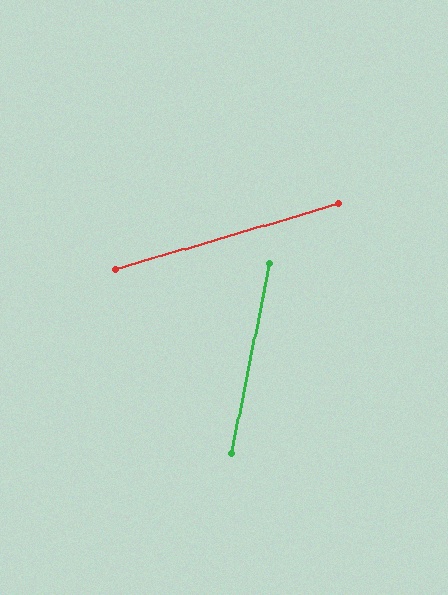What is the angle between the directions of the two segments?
Approximately 62 degrees.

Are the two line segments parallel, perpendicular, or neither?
Neither parallel nor perpendicular — they differ by about 62°.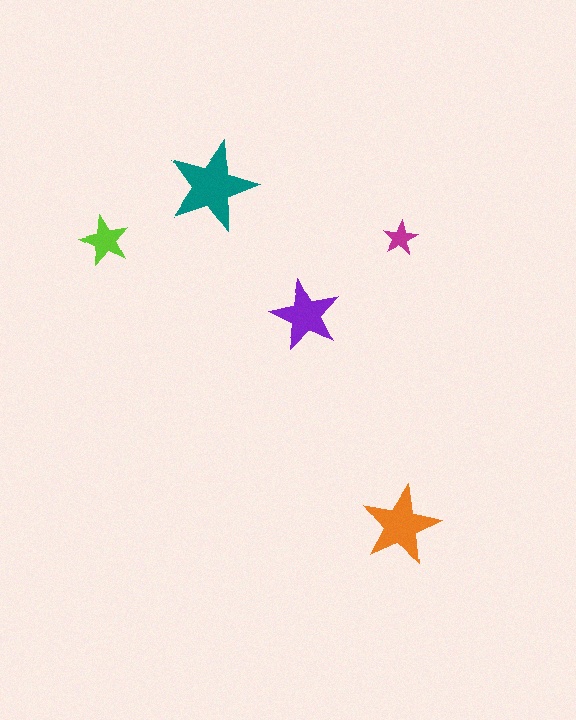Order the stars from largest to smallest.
the teal one, the orange one, the purple one, the lime one, the magenta one.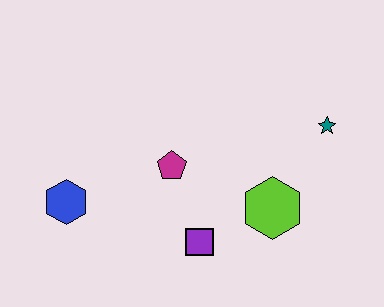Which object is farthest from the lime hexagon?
The blue hexagon is farthest from the lime hexagon.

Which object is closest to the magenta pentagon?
The purple square is closest to the magenta pentagon.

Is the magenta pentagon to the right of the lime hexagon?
No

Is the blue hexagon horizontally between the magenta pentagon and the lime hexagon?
No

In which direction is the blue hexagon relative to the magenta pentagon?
The blue hexagon is to the left of the magenta pentagon.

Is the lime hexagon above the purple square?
Yes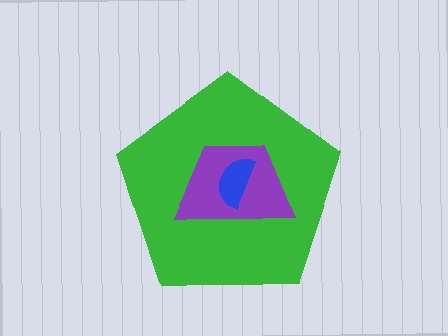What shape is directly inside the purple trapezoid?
The blue semicircle.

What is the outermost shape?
The green pentagon.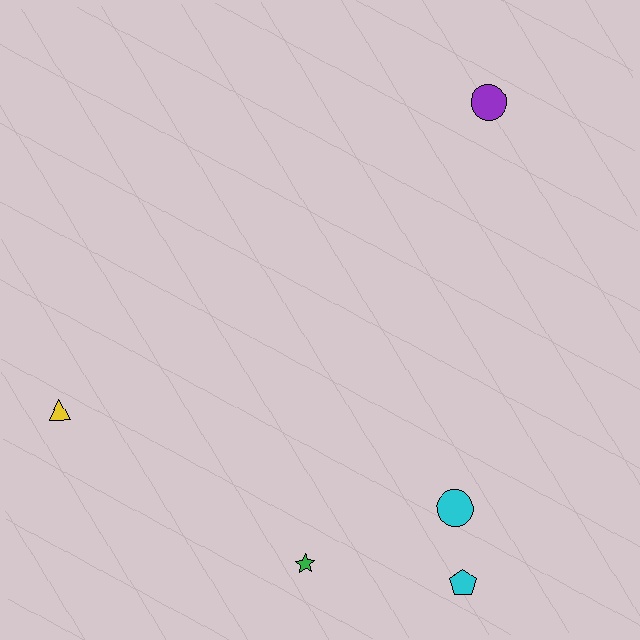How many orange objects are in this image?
There are no orange objects.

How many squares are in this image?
There are no squares.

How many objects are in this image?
There are 5 objects.